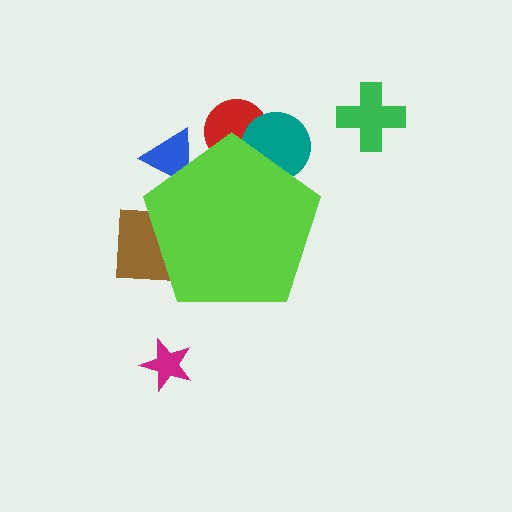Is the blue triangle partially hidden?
Yes, the blue triangle is partially hidden behind the lime pentagon.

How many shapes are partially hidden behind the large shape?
4 shapes are partially hidden.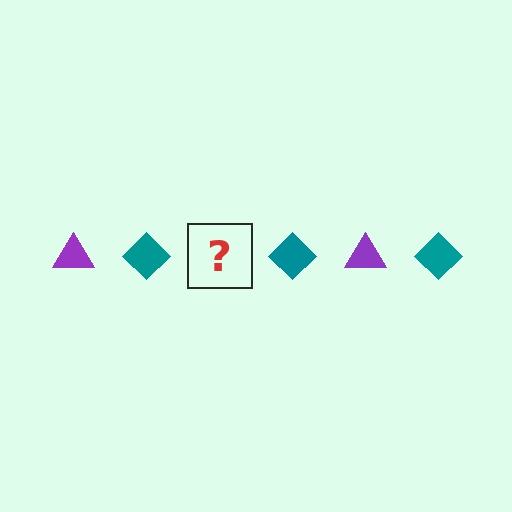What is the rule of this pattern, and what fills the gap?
The rule is that the pattern alternates between purple triangle and teal diamond. The gap should be filled with a purple triangle.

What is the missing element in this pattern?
The missing element is a purple triangle.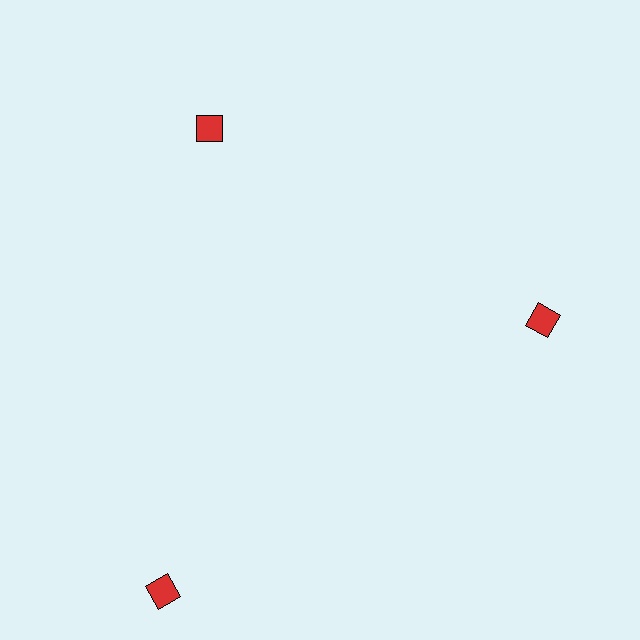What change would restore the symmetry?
The symmetry would be restored by moving it inward, back onto the ring so that all 3 diamonds sit at equal angles and equal distance from the center.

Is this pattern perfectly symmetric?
No. The 3 red diamonds are arranged in a ring, but one element near the 7 o'clock position is pushed outward from the center, breaking the 3-fold rotational symmetry.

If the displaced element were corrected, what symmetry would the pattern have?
It would have 3-fold rotational symmetry — the pattern would map onto itself every 120 degrees.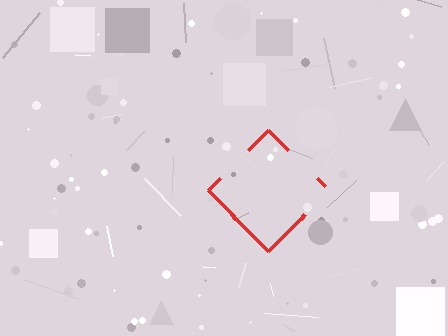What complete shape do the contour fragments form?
The contour fragments form a diamond.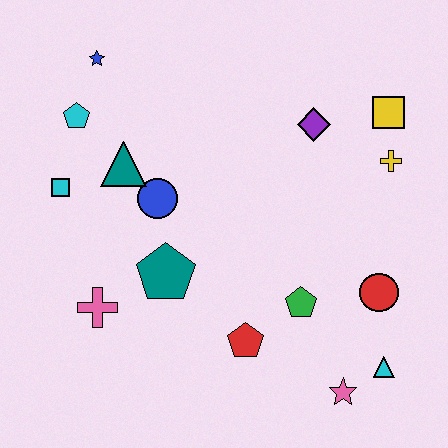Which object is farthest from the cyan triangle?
The blue star is farthest from the cyan triangle.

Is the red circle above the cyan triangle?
Yes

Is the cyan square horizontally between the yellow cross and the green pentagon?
No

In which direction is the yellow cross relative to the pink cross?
The yellow cross is to the right of the pink cross.